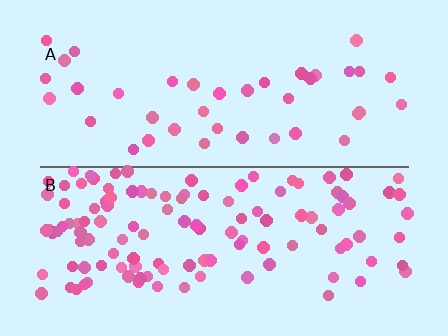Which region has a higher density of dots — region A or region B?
B (the bottom).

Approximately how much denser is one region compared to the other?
Approximately 3.0× — region B over region A.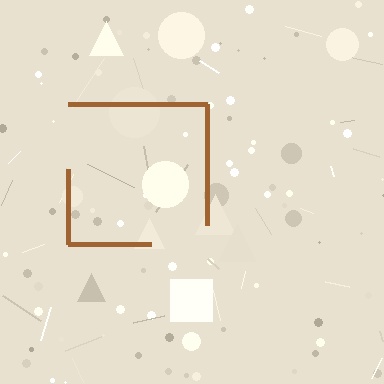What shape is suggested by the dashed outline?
The dashed outline suggests a square.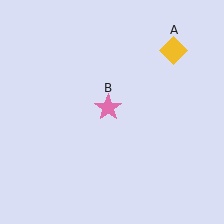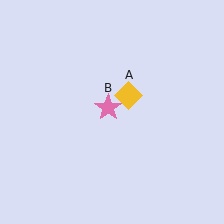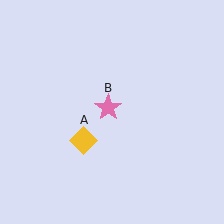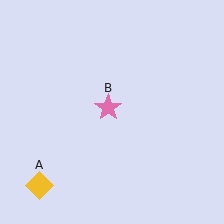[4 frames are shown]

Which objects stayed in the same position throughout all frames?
Pink star (object B) remained stationary.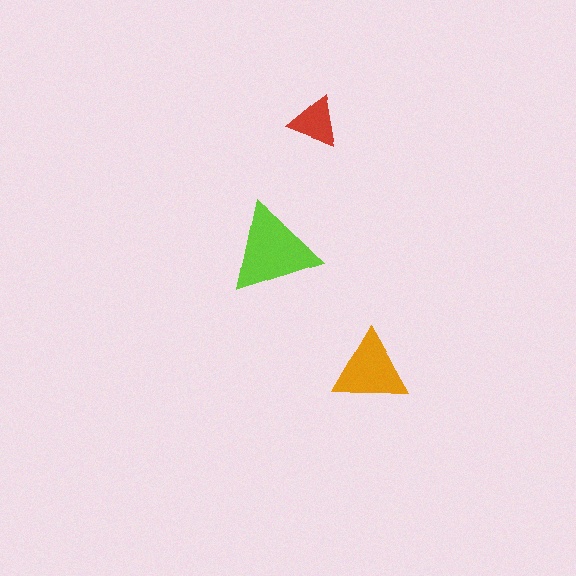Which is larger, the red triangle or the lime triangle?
The lime one.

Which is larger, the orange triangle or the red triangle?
The orange one.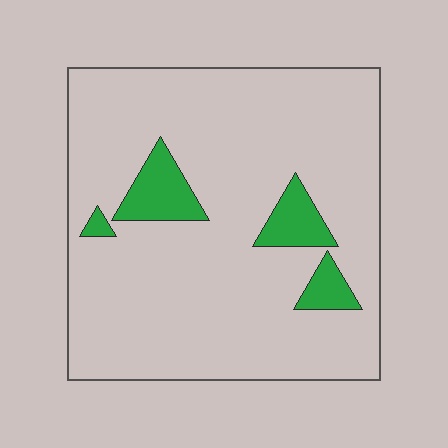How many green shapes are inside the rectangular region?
4.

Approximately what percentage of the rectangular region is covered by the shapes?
Approximately 10%.